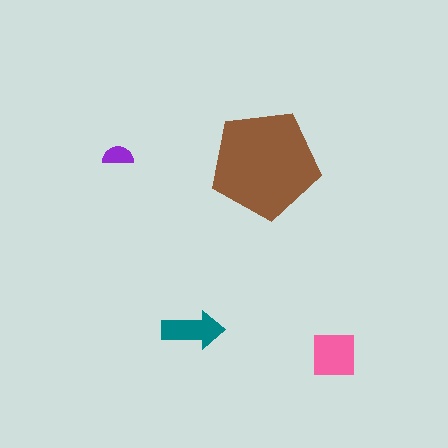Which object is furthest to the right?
The pink square is rightmost.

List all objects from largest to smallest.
The brown pentagon, the pink square, the teal arrow, the purple semicircle.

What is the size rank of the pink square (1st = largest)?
2nd.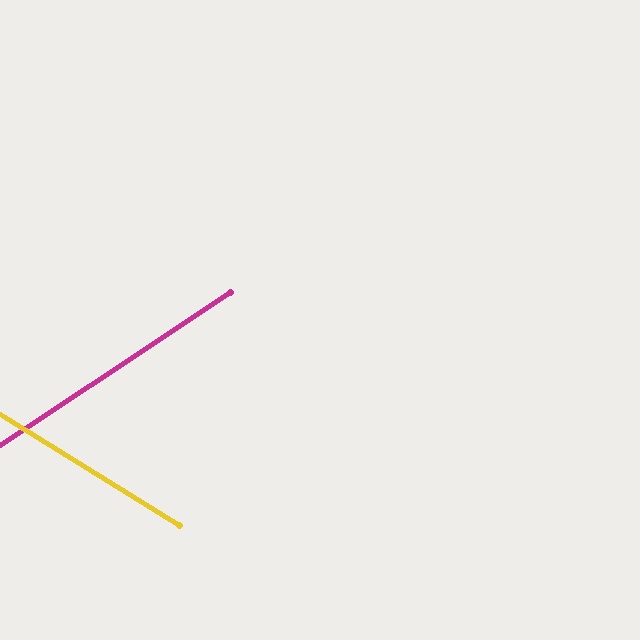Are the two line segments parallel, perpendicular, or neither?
Neither parallel nor perpendicular — they differ by about 65°.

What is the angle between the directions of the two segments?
Approximately 65 degrees.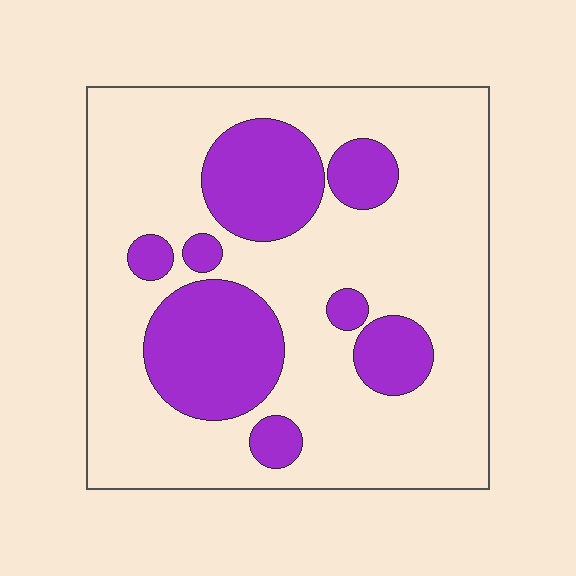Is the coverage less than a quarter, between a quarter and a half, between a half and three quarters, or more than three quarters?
Between a quarter and a half.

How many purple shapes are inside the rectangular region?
8.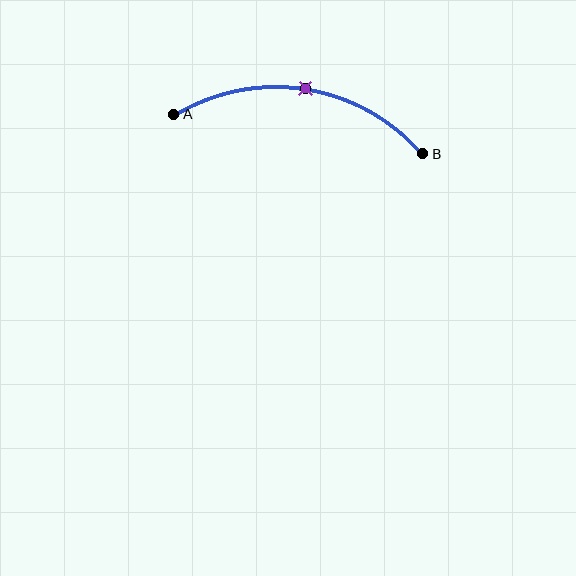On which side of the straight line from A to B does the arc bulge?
The arc bulges above the straight line connecting A and B.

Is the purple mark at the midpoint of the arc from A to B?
Yes. The purple mark lies on the arc at equal arc-length from both A and B — it is the arc midpoint.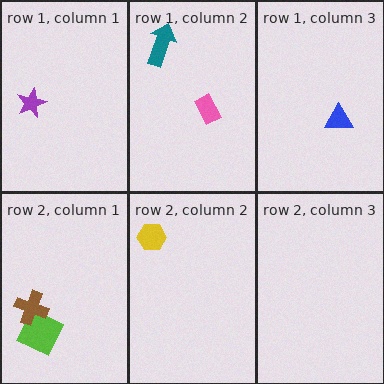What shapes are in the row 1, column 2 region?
The pink rectangle, the teal arrow.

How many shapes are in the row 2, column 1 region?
2.